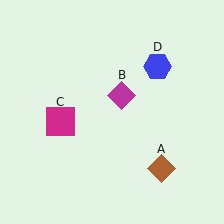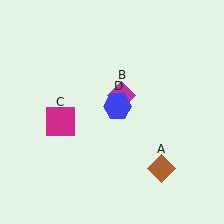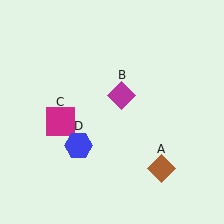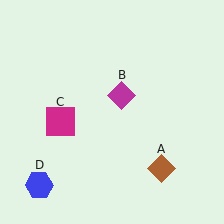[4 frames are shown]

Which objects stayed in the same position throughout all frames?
Brown diamond (object A) and magenta diamond (object B) and magenta square (object C) remained stationary.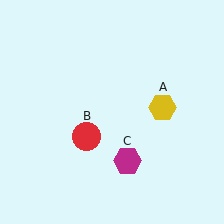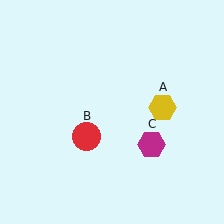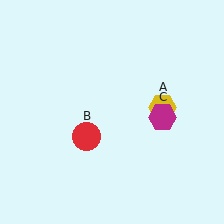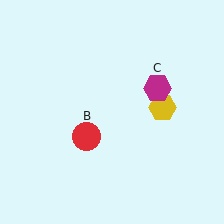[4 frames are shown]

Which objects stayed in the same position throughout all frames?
Yellow hexagon (object A) and red circle (object B) remained stationary.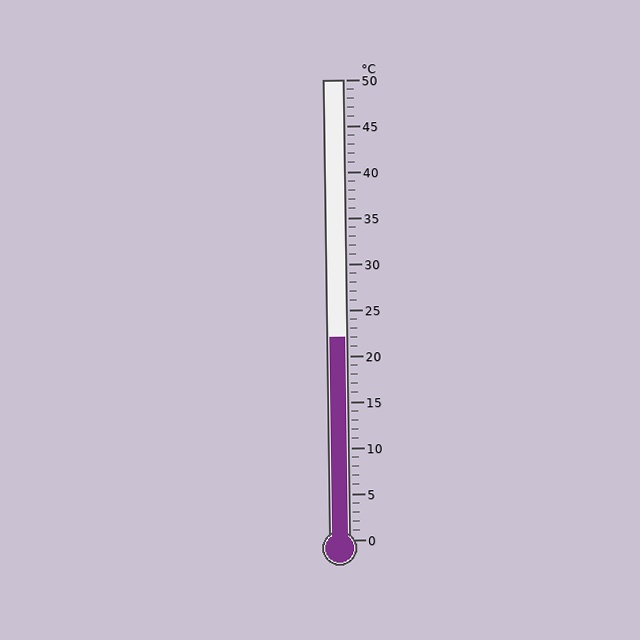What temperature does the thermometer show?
The thermometer shows approximately 22°C.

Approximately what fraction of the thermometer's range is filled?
The thermometer is filled to approximately 45% of its range.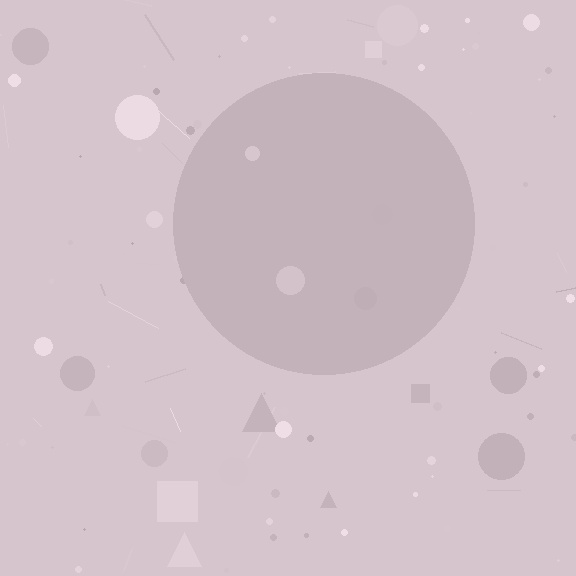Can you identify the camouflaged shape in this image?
The camouflaged shape is a circle.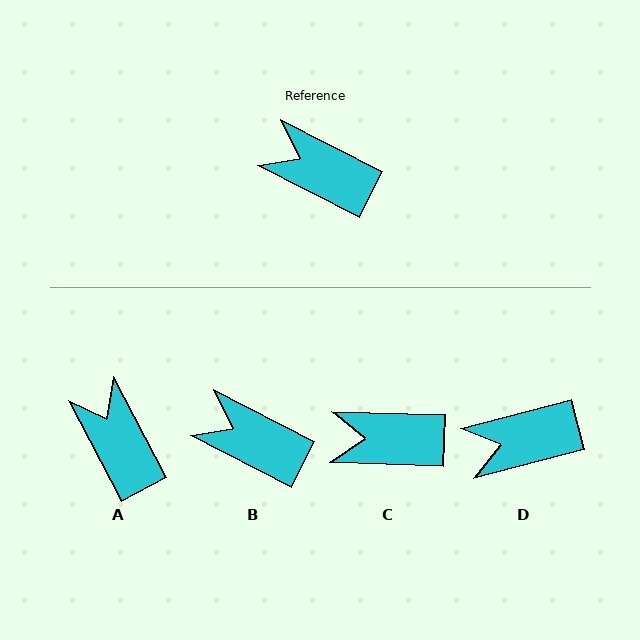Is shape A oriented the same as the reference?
No, it is off by about 35 degrees.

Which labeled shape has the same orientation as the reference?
B.